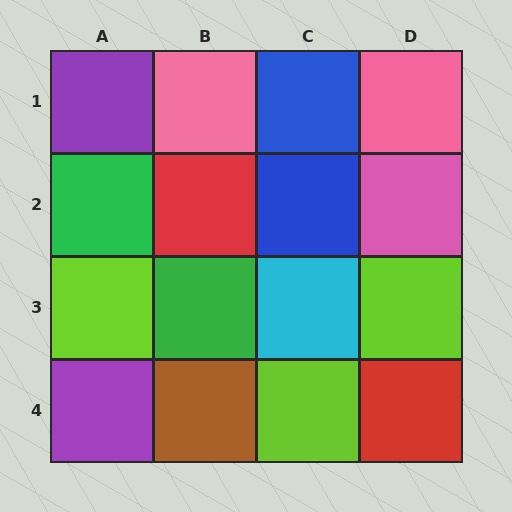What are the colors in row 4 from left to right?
Purple, brown, lime, red.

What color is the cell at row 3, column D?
Lime.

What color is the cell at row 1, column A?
Purple.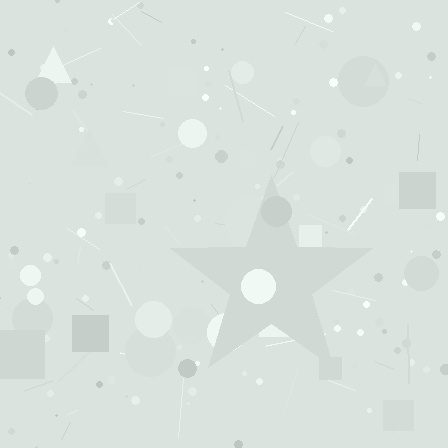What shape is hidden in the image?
A star is hidden in the image.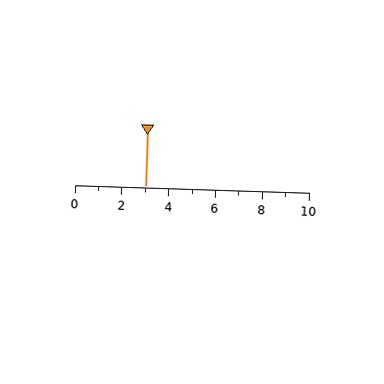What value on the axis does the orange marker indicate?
The marker indicates approximately 3.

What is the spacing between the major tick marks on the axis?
The major ticks are spaced 2 apart.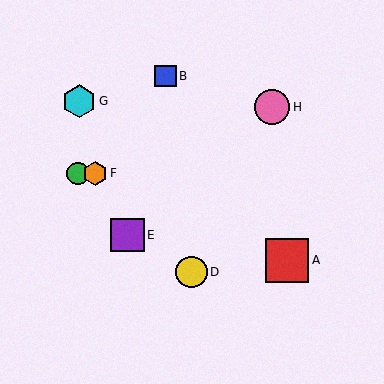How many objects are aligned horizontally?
2 objects (C, F) are aligned horizontally.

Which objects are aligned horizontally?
Objects C, F are aligned horizontally.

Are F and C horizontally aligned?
Yes, both are at y≈173.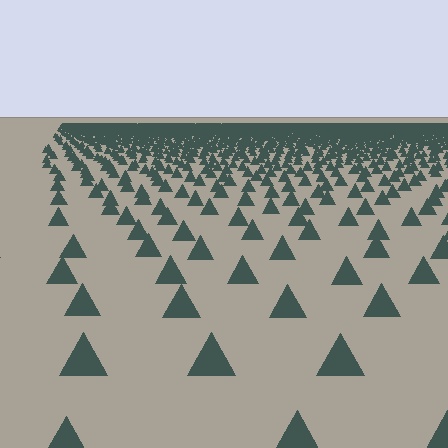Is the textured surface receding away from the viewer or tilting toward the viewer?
The surface is receding away from the viewer. Texture elements get smaller and denser toward the top.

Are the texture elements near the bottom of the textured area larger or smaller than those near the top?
Larger. Near the bottom, elements are closer to the viewer and appear at a bigger on-screen size.